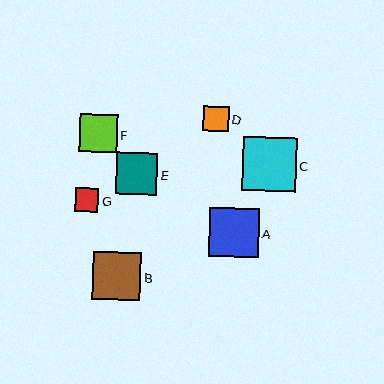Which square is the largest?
Square C is the largest with a size of approximately 54 pixels.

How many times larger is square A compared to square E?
Square A is approximately 1.2 times the size of square E.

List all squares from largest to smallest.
From largest to smallest: C, A, B, E, F, D, G.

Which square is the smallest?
Square G is the smallest with a size of approximately 23 pixels.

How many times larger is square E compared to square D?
Square E is approximately 1.6 times the size of square D.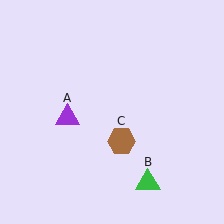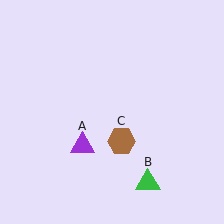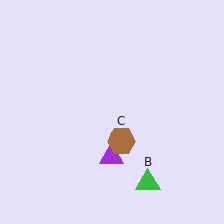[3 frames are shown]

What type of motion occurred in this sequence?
The purple triangle (object A) rotated counterclockwise around the center of the scene.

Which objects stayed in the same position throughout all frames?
Green triangle (object B) and brown hexagon (object C) remained stationary.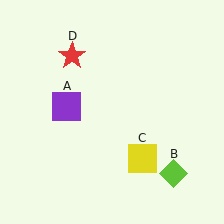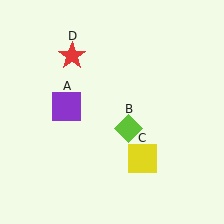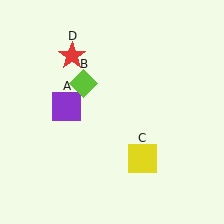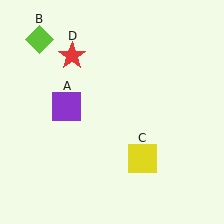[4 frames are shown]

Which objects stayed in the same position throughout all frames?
Purple square (object A) and yellow square (object C) and red star (object D) remained stationary.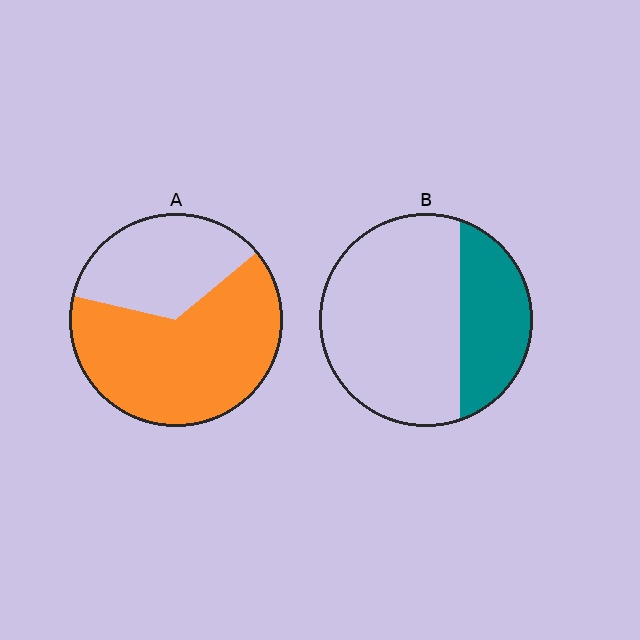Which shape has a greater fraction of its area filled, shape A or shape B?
Shape A.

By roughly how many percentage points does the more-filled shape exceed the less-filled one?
By roughly 35 percentage points (A over B).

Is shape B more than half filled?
No.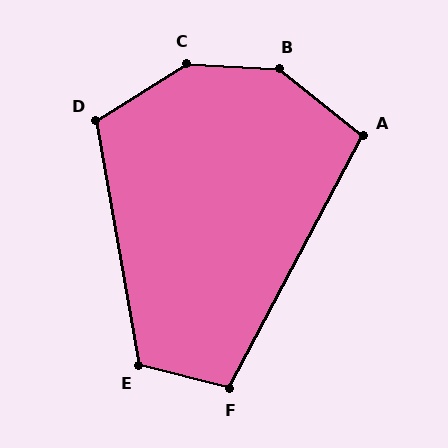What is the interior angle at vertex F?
Approximately 103 degrees (obtuse).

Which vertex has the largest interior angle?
B, at approximately 145 degrees.